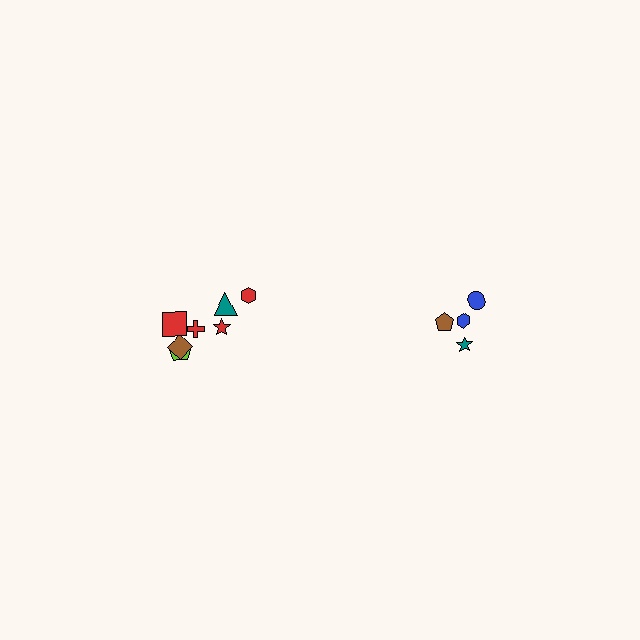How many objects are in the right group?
There are 4 objects.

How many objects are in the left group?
There are 7 objects.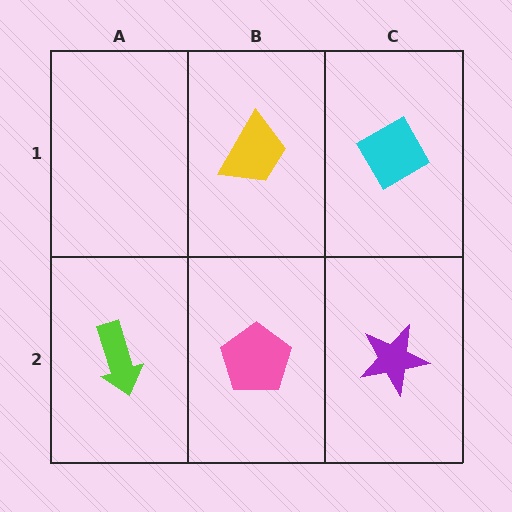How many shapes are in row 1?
2 shapes.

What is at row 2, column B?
A pink pentagon.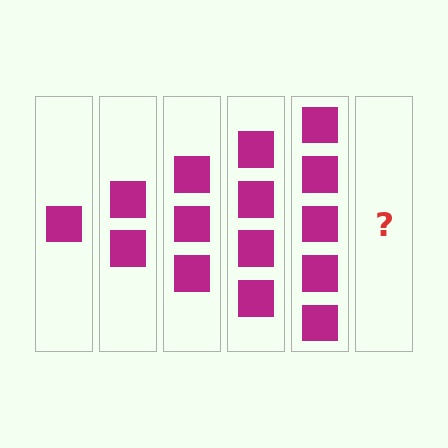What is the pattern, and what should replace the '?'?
The pattern is that each step adds one more square. The '?' should be 6 squares.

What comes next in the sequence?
The next element should be 6 squares.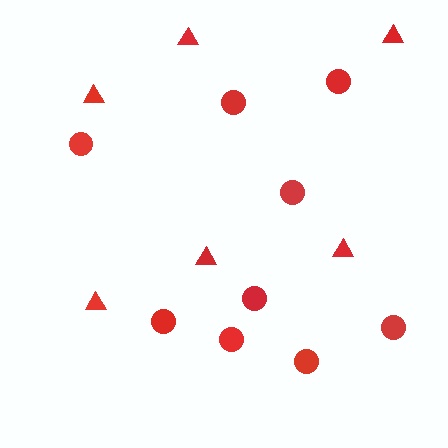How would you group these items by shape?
There are 2 groups: one group of circles (9) and one group of triangles (6).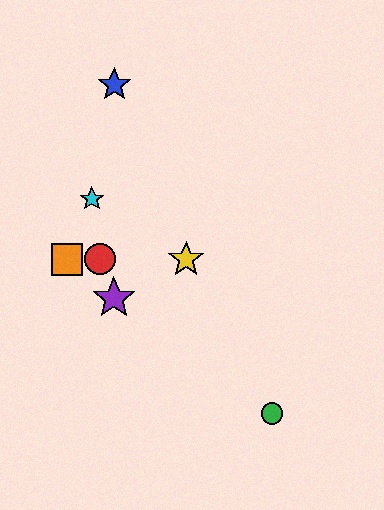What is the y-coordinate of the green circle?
The green circle is at y≈413.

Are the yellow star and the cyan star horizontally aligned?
No, the yellow star is at y≈259 and the cyan star is at y≈199.